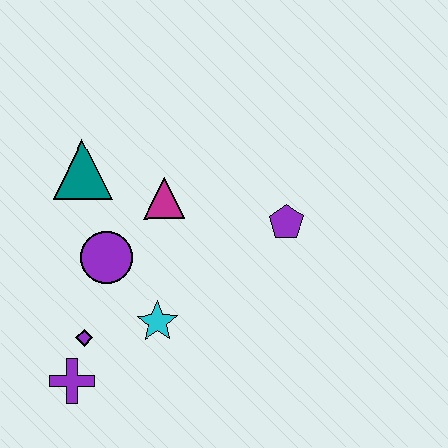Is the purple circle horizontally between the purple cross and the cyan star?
Yes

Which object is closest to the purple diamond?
The purple cross is closest to the purple diamond.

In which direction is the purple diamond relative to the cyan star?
The purple diamond is to the left of the cyan star.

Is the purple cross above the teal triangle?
No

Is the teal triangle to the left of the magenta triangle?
Yes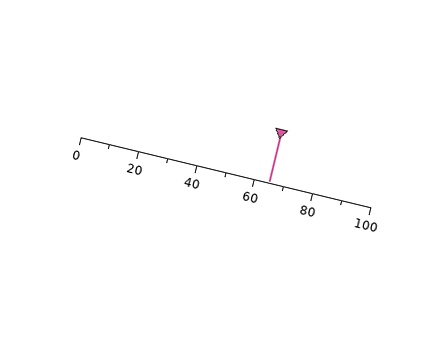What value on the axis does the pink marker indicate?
The marker indicates approximately 65.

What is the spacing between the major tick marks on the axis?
The major ticks are spaced 20 apart.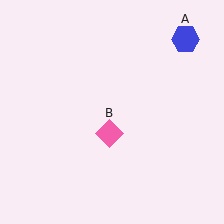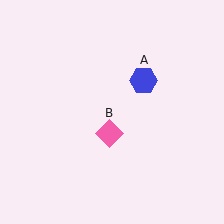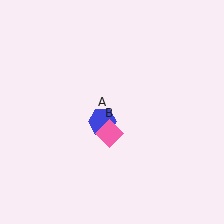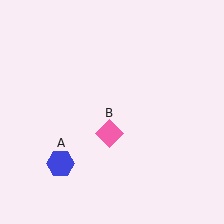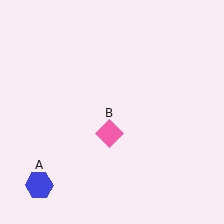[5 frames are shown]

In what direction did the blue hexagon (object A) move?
The blue hexagon (object A) moved down and to the left.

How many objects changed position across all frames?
1 object changed position: blue hexagon (object A).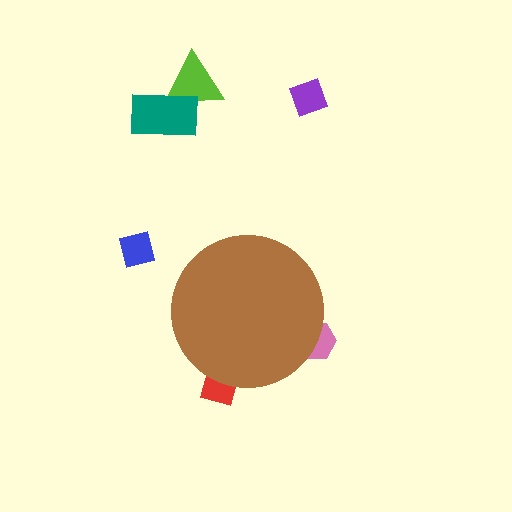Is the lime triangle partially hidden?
No, the lime triangle is fully visible.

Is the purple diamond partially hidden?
No, the purple diamond is fully visible.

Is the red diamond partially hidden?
Yes, the red diamond is partially hidden behind the brown circle.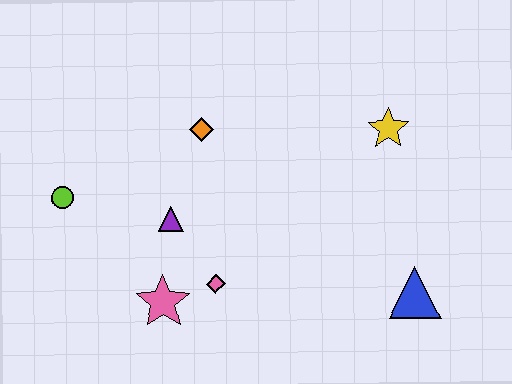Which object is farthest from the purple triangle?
The blue triangle is farthest from the purple triangle.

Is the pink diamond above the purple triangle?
No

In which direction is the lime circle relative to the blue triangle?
The lime circle is to the left of the blue triangle.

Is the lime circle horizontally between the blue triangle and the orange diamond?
No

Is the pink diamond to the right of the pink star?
Yes